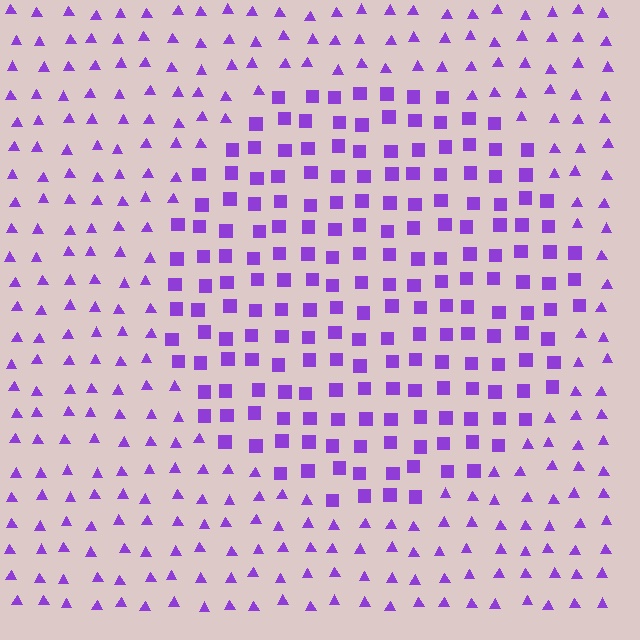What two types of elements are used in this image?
The image uses squares inside the circle region and triangles outside it.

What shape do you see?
I see a circle.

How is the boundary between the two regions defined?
The boundary is defined by a change in element shape: squares inside vs. triangles outside. All elements share the same color and spacing.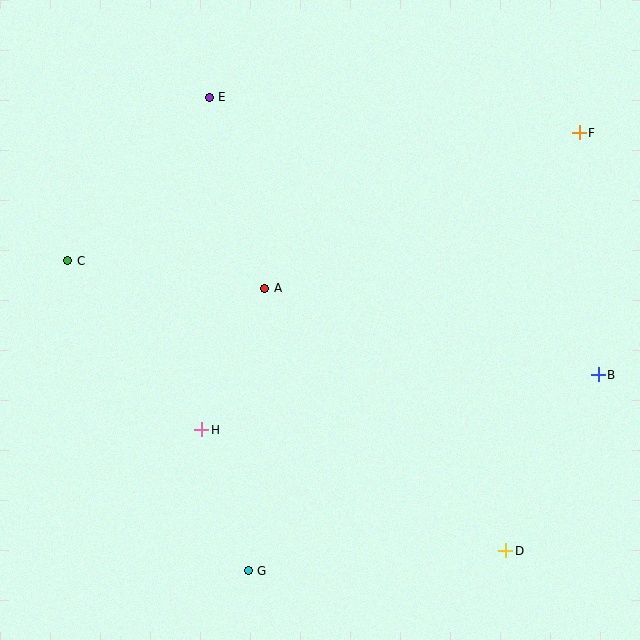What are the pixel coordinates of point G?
Point G is at (248, 571).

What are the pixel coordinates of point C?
Point C is at (68, 261).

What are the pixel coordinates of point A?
Point A is at (265, 288).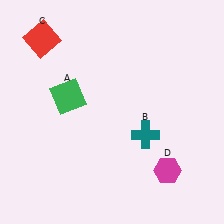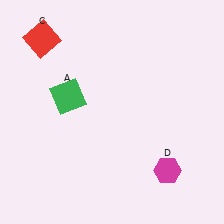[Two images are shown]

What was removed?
The teal cross (B) was removed in Image 2.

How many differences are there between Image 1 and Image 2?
There is 1 difference between the two images.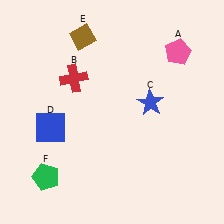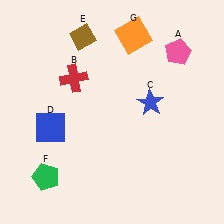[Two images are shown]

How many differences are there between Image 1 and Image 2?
There is 1 difference between the two images.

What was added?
An orange square (G) was added in Image 2.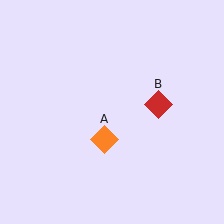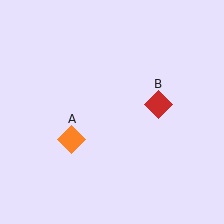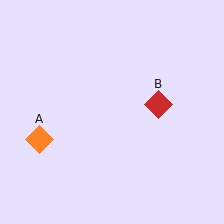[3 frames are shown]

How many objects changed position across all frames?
1 object changed position: orange diamond (object A).